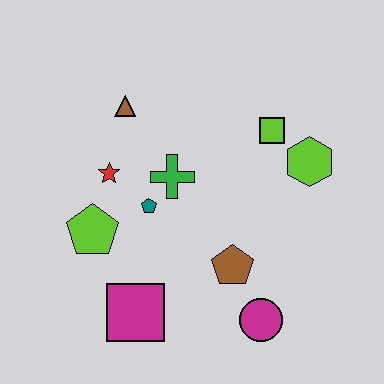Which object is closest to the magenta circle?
The brown pentagon is closest to the magenta circle.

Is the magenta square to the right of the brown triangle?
Yes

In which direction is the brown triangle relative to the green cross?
The brown triangle is above the green cross.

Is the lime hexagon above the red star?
Yes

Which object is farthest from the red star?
The magenta circle is farthest from the red star.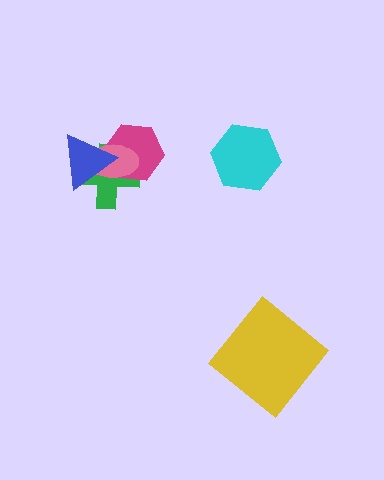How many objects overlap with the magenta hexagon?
3 objects overlap with the magenta hexagon.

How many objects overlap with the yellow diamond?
0 objects overlap with the yellow diamond.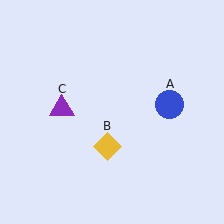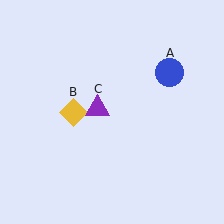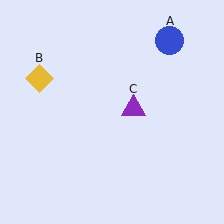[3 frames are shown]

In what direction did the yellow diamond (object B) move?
The yellow diamond (object B) moved up and to the left.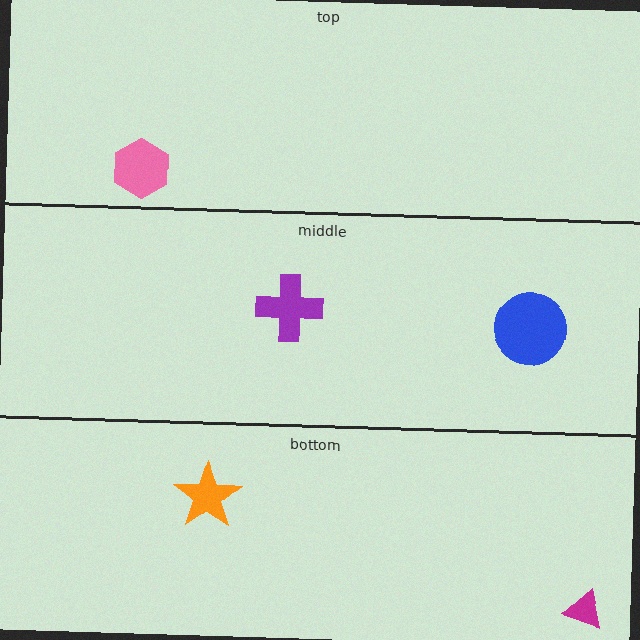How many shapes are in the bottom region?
2.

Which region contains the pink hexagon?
The top region.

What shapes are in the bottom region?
The magenta triangle, the orange star.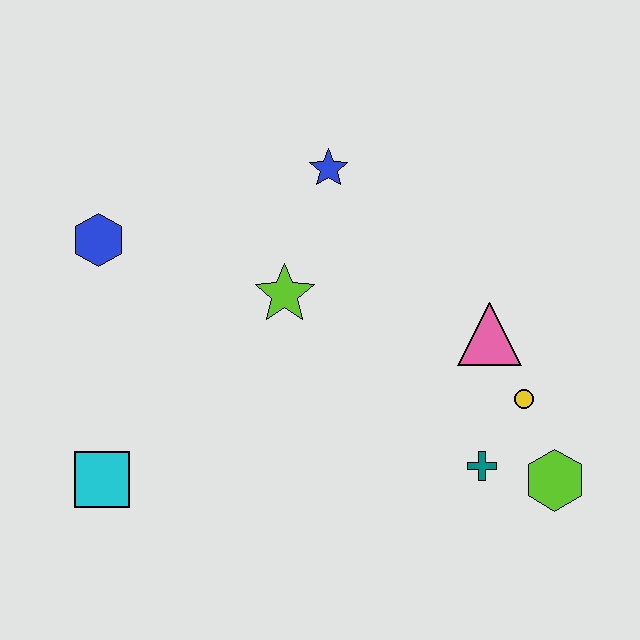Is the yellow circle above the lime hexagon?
Yes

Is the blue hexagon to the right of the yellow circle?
No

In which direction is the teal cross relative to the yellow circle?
The teal cross is below the yellow circle.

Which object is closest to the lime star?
The blue star is closest to the lime star.